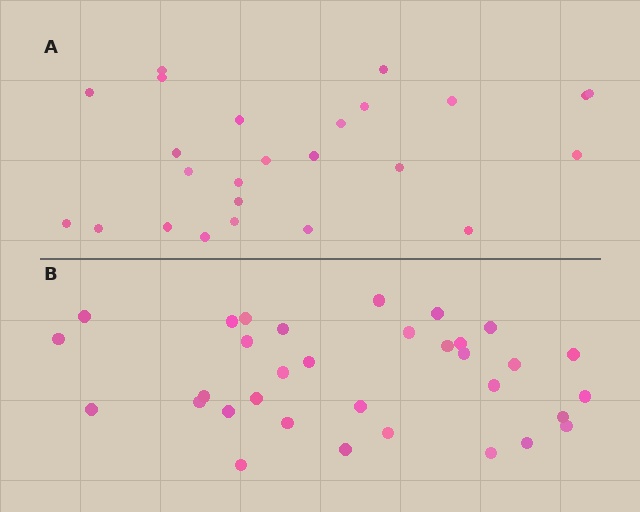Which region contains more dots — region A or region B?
Region B (the bottom region) has more dots.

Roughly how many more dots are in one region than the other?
Region B has roughly 8 or so more dots than region A.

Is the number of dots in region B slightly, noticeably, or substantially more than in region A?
Region B has noticeably more, but not dramatically so. The ratio is roughly 1.3 to 1.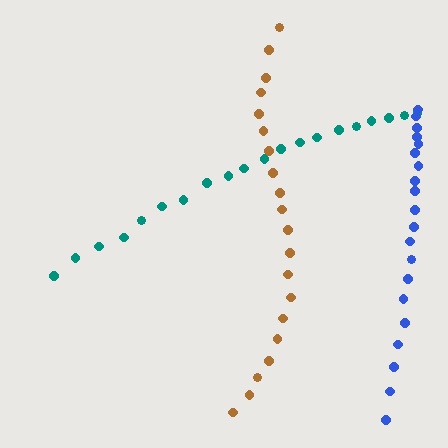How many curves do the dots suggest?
There are 3 distinct paths.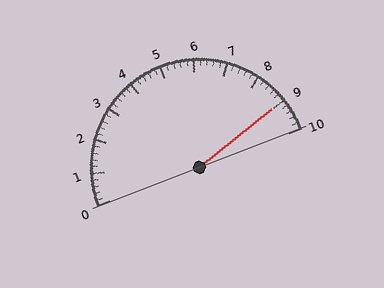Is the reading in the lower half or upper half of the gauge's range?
The reading is in the upper half of the range (0 to 10).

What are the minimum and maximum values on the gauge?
The gauge ranges from 0 to 10.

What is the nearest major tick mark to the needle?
The nearest major tick mark is 9.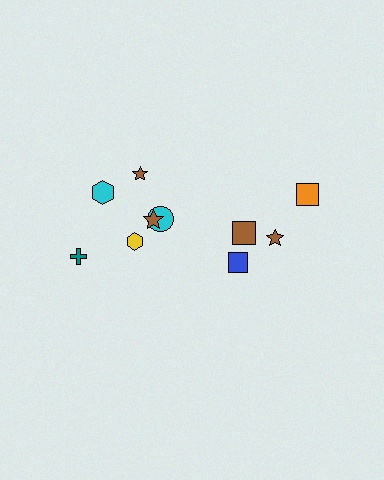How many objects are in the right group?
There are 4 objects.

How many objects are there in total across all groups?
There are 10 objects.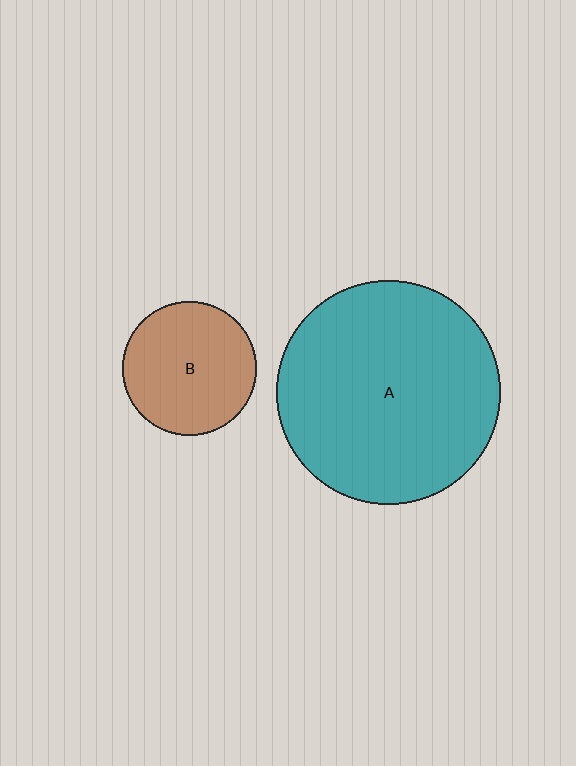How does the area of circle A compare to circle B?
Approximately 2.8 times.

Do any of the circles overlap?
No, none of the circles overlap.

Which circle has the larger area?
Circle A (teal).